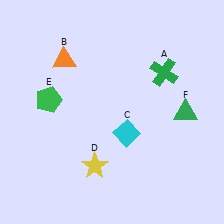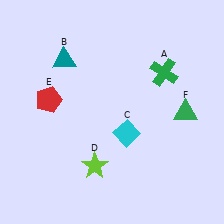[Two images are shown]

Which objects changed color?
B changed from orange to teal. D changed from yellow to lime. E changed from green to red.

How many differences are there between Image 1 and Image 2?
There are 3 differences between the two images.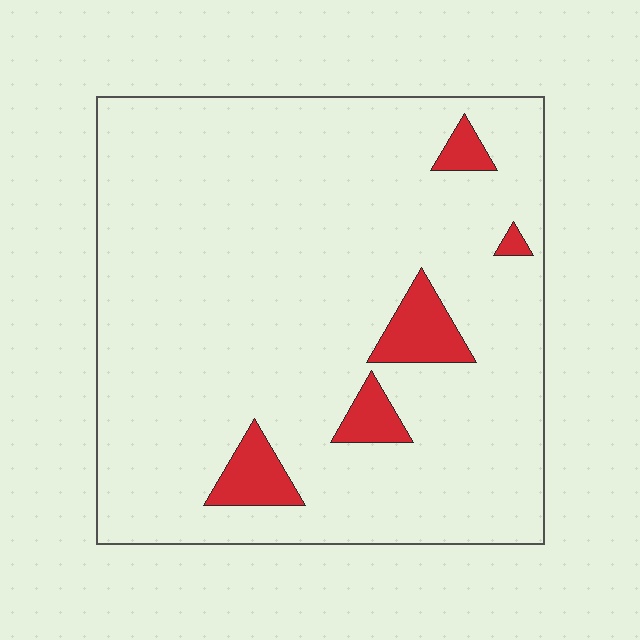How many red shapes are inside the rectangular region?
5.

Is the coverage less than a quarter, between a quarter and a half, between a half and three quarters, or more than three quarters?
Less than a quarter.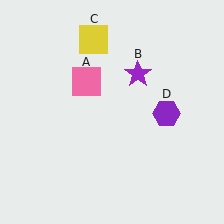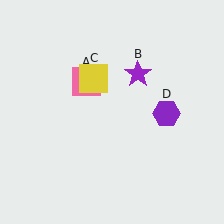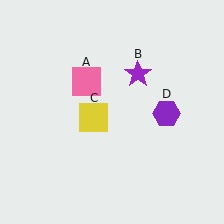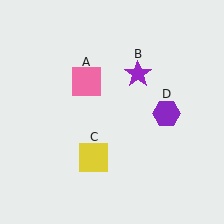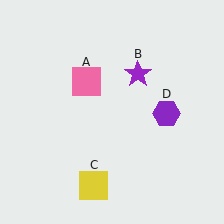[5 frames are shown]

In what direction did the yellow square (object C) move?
The yellow square (object C) moved down.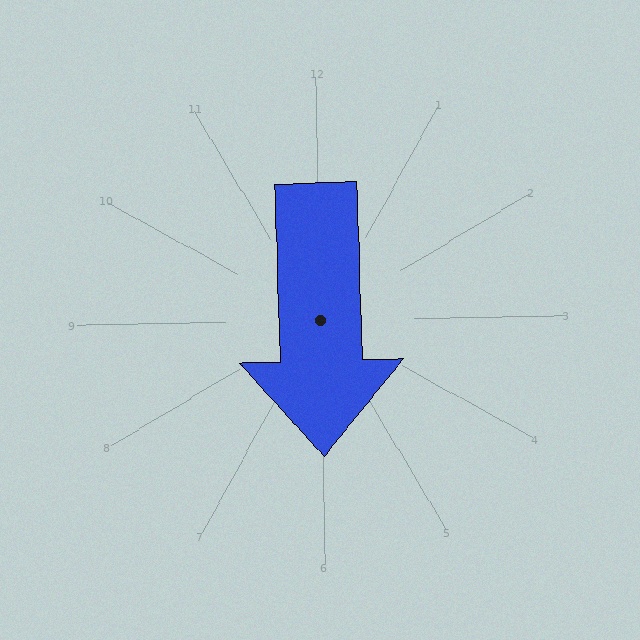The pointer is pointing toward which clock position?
Roughly 6 o'clock.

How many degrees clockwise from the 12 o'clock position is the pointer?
Approximately 179 degrees.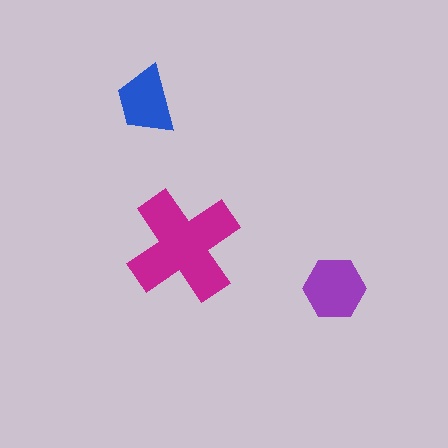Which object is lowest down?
The purple hexagon is bottommost.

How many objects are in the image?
There are 3 objects in the image.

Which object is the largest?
The magenta cross.